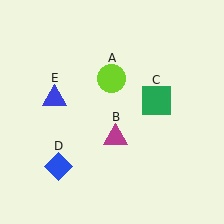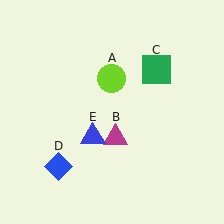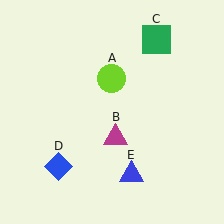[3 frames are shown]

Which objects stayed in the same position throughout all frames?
Lime circle (object A) and magenta triangle (object B) and blue diamond (object D) remained stationary.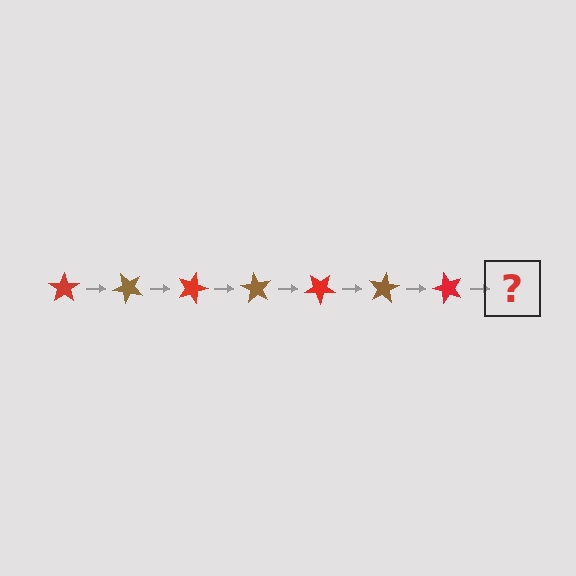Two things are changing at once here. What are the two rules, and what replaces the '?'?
The two rules are that it rotates 45 degrees each step and the color cycles through red and brown. The '?' should be a brown star, rotated 315 degrees from the start.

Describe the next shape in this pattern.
It should be a brown star, rotated 315 degrees from the start.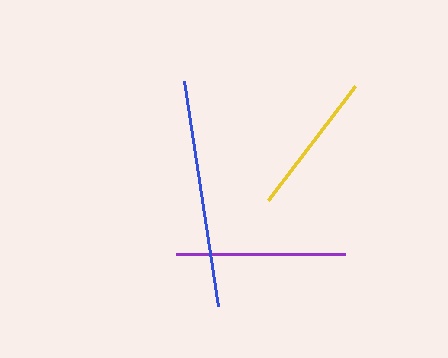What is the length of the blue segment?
The blue segment is approximately 227 pixels long.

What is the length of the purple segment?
The purple segment is approximately 169 pixels long.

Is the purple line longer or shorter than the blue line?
The blue line is longer than the purple line.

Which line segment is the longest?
The blue line is the longest at approximately 227 pixels.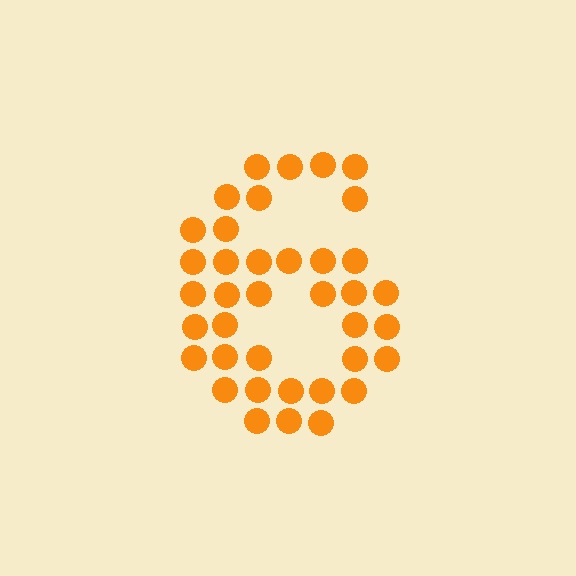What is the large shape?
The large shape is the digit 6.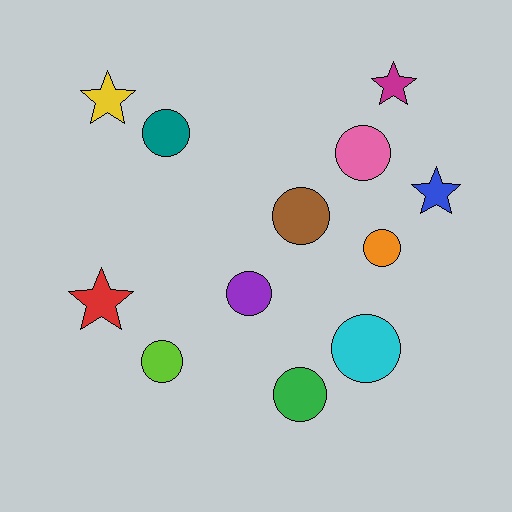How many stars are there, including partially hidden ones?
There are 4 stars.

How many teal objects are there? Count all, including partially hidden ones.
There is 1 teal object.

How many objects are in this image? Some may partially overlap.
There are 12 objects.